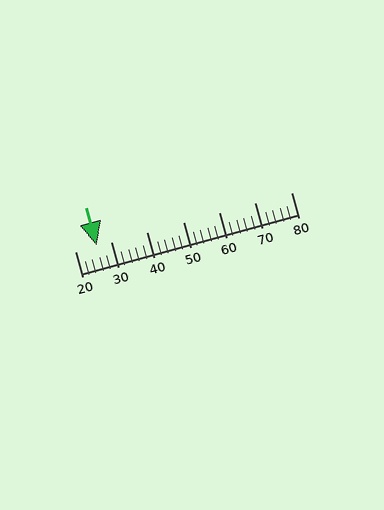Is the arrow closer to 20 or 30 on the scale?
The arrow is closer to 30.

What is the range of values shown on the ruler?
The ruler shows values from 20 to 80.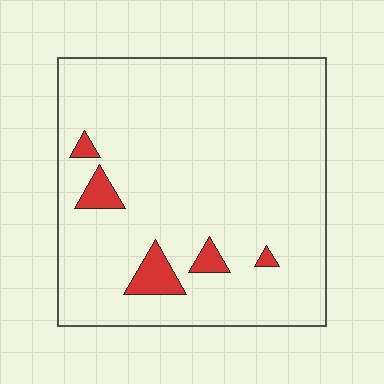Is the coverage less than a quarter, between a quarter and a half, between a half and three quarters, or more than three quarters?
Less than a quarter.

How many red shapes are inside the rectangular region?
5.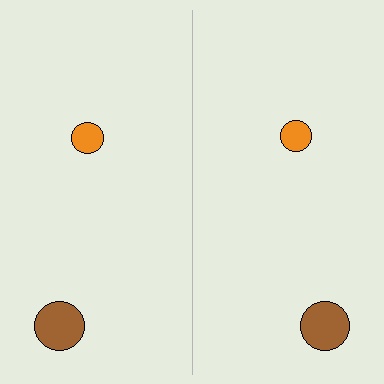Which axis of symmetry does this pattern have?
The pattern has a vertical axis of symmetry running through the center of the image.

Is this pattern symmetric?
Yes, this pattern has bilateral (reflection) symmetry.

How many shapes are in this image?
There are 4 shapes in this image.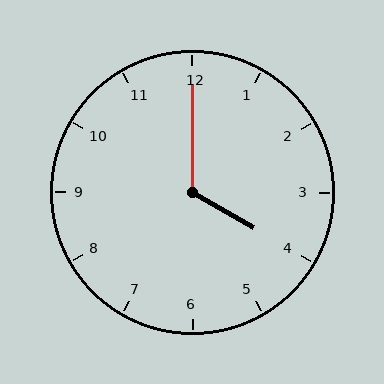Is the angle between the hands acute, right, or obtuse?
It is obtuse.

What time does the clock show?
4:00.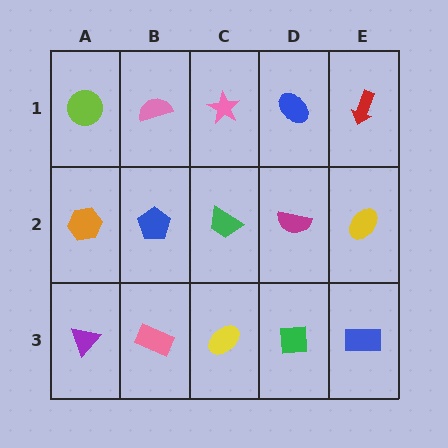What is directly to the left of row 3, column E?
A green square.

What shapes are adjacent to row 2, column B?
A pink semicircle (row 1, column B), a pink rectangle (row 3, column B), an orange hexagon (row 2, column A), a green trapezoid (row 2, column C).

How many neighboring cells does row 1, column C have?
3.